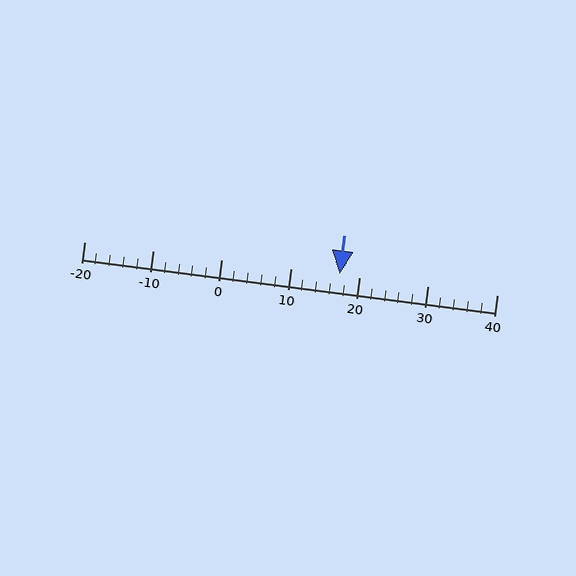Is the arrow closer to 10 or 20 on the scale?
The arrow is closer to 20.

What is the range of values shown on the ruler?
The ruler shows values from -20 to 40.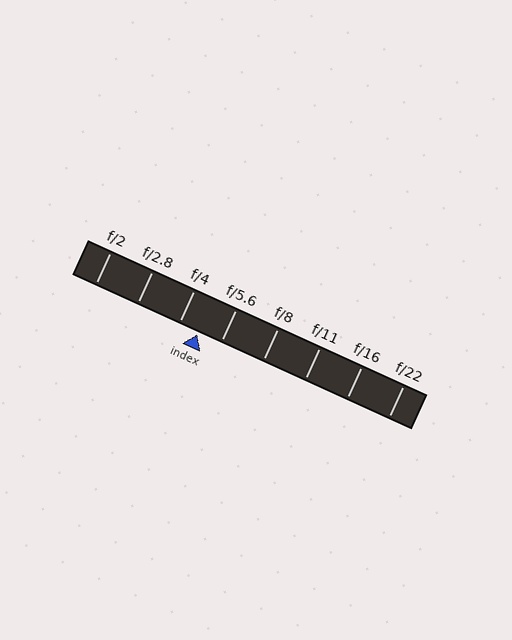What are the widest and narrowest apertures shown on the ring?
The widest aperture shown is f/2 and the narrowest is f/22.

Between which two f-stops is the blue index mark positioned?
The index mark is between f/4 and f/5.6.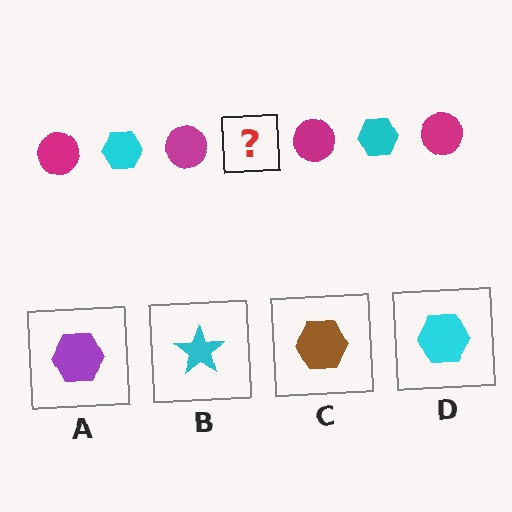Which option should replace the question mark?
Option D.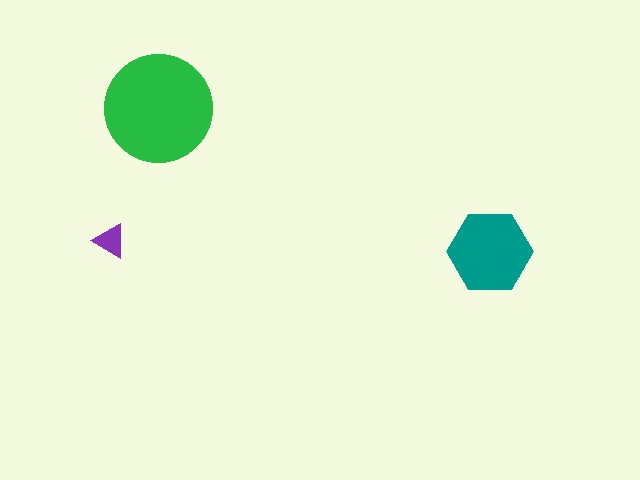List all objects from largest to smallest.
The green circle, the teal hexagon, the purple triangle.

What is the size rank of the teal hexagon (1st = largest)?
2nd.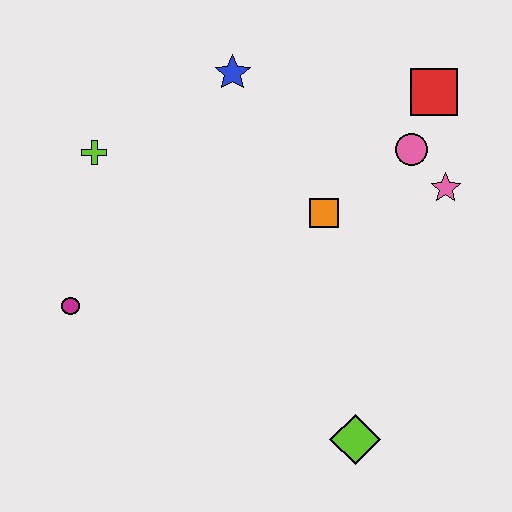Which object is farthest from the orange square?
The magenta circle is farthest from the orange square.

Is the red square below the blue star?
Yes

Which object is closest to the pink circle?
The pink star is closest to the pink circle.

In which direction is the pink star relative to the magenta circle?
The pink star is to the right of the magenta circle.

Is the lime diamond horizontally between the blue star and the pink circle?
Yes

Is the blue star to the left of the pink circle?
Yes